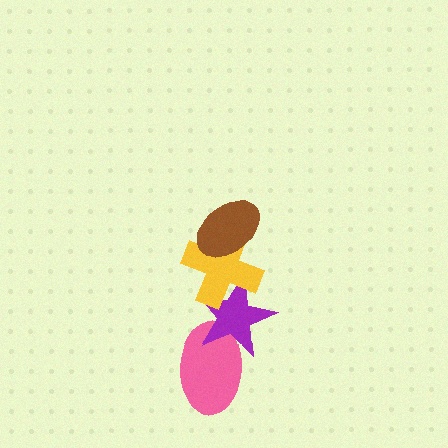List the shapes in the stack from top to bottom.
From top to bottom: the brown ellipse, the yellow cross, the purple star, the pink ellipse.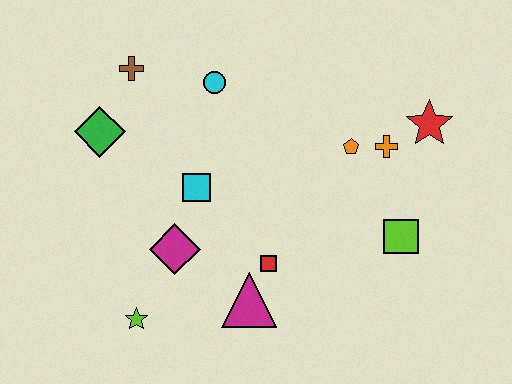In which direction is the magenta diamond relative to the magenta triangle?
The magenta diamond is to the left of the magenta triangle.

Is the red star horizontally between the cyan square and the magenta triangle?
No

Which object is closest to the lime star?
The magenta diamond is closest to the lime star.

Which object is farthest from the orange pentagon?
The lime star is farthest from the orange pentagon.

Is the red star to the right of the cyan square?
Yes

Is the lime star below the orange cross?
Yes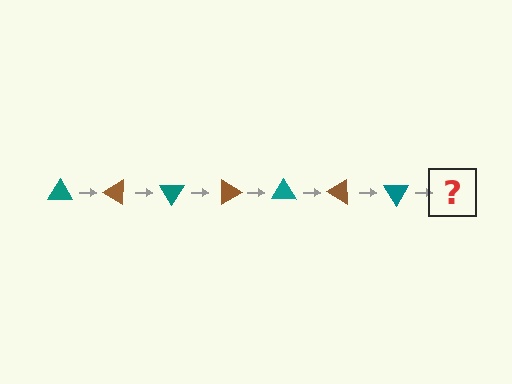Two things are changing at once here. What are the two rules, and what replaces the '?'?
The two rules are that it rotates 30 degrees each step and the color cycles through teal and brown. The '?' should be a brown triangle, rotated 210 degrees from the start.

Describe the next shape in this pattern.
It should be a brown triangle, rotated 210 degrees from the start.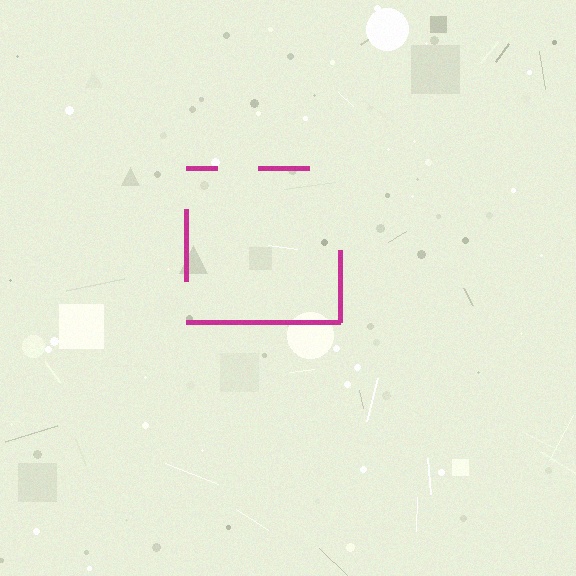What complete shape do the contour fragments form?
The contour fragments form a square.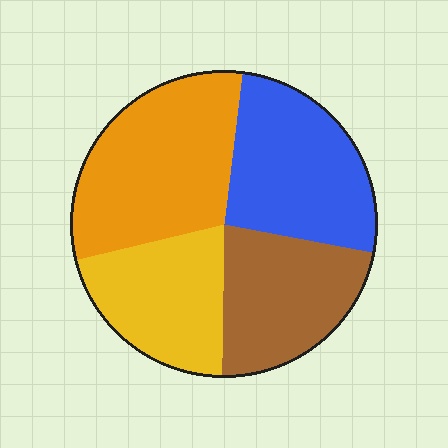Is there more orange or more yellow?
Orange.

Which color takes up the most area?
Orange, at roughly 30%.